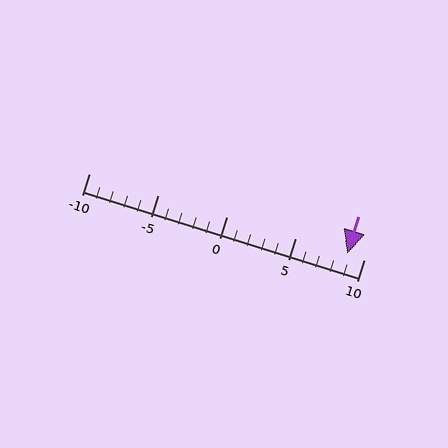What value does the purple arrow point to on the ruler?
The purple arrow points to approximately 9.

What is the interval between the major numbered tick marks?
The major tick marks are spaced 5 units apart.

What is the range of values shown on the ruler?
The ruler shows values from -10 to 10.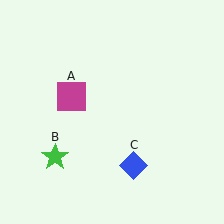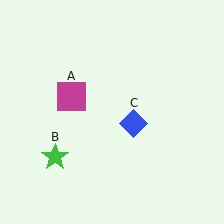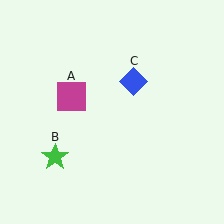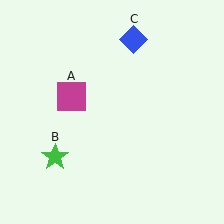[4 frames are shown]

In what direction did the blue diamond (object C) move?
The blue diamond (object C) moved up.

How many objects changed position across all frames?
1 object changed position: blue diamond (object C).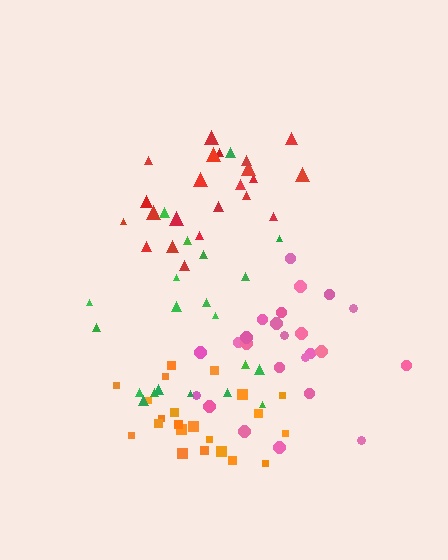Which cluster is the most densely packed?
Orange.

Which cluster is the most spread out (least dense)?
Green.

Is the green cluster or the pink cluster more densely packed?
Pink.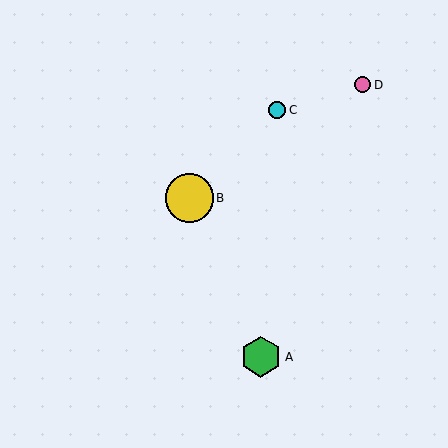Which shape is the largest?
The yellow circle (labeled B) is the largest.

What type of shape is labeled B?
Shape B is a yellow circle.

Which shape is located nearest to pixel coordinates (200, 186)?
The yellow circle (labeled B) at (189, 198) is nearest to that location.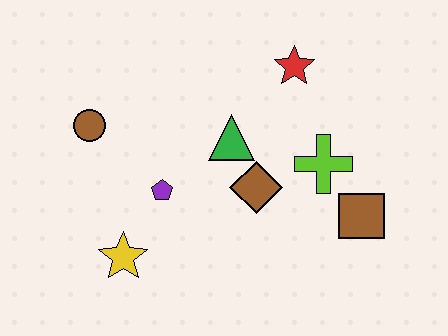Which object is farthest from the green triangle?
The yellow star is farthest from the green triangle.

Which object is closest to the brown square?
The lime cross is closest to the brown square.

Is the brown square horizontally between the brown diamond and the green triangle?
No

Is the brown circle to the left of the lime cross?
Yes